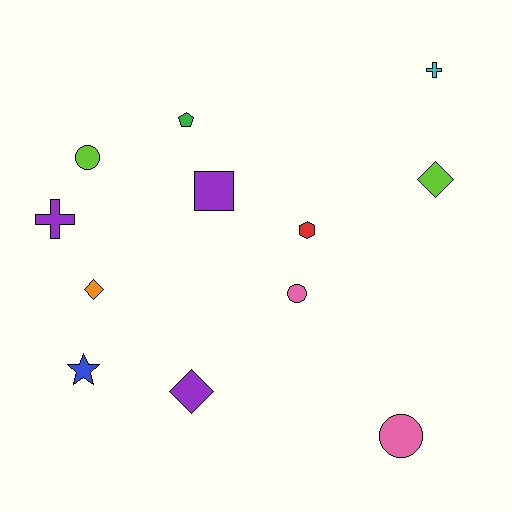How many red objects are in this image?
There is 1 red object.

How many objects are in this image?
There are 12 objects.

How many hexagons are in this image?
There is 1 hexagon.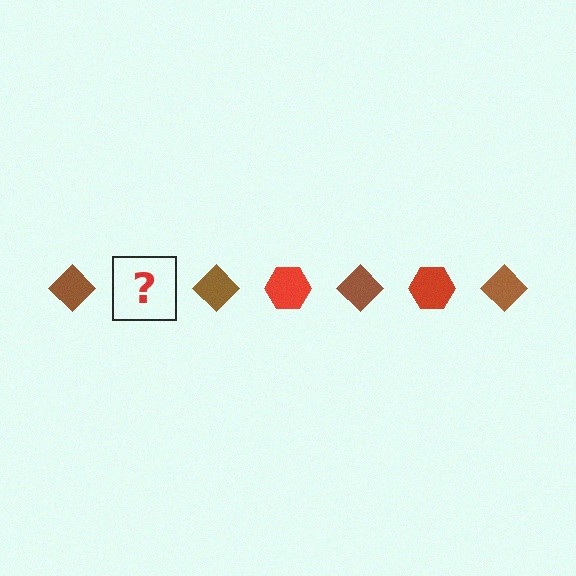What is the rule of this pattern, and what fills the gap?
The rule is that the pattern alternates between brown diamond and red hexagon. The gap should be filled with a red hexagon.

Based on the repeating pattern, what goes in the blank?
The blank should be a red hexagon.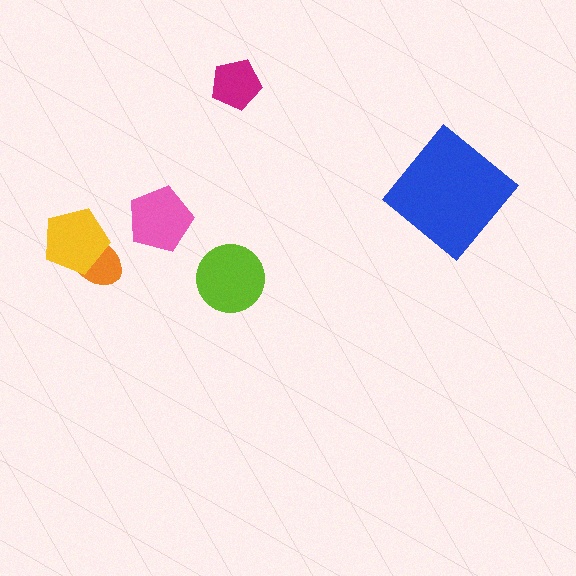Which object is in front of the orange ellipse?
The yellow pentagon is in front of the orange ellipse.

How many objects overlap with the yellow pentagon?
1 object overlaps with the yellow pentagon.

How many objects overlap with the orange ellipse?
1 object overlaps with the orange ellipse.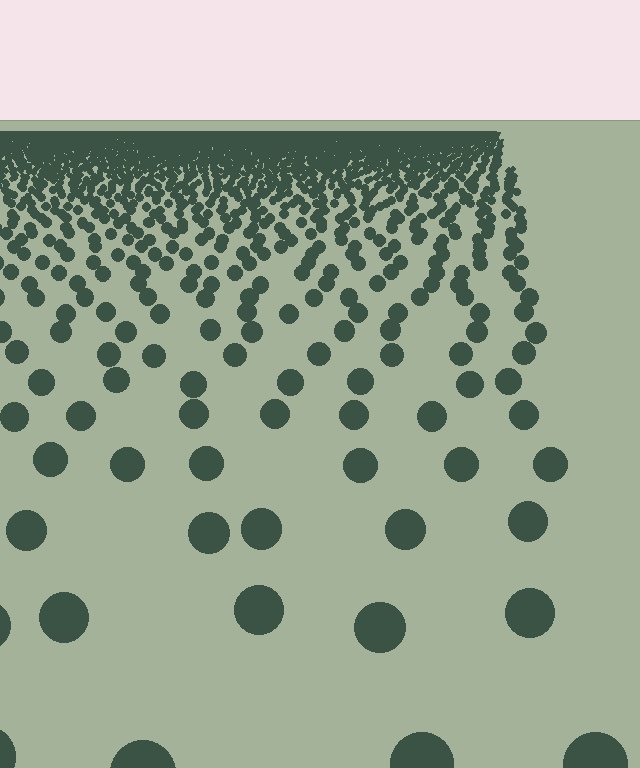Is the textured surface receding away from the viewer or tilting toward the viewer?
The surface is receding away from the viewer. Texture elements get smaller and denser toward the top.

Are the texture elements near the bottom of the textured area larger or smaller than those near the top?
Larger. Near the bottom, elements are closer to the viewer and appear at a bigger on-screen size.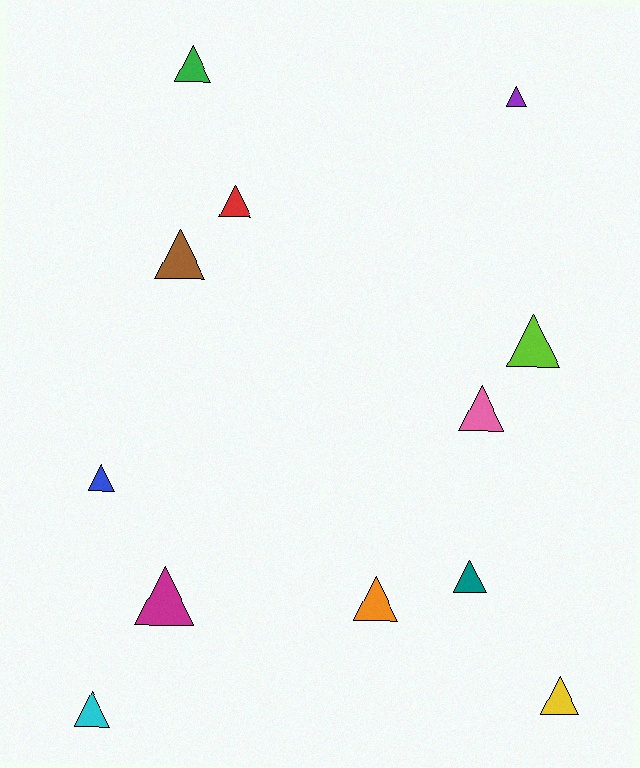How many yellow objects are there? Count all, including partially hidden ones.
There is 1 yellow object.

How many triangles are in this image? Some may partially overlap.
There are 12 triangles.